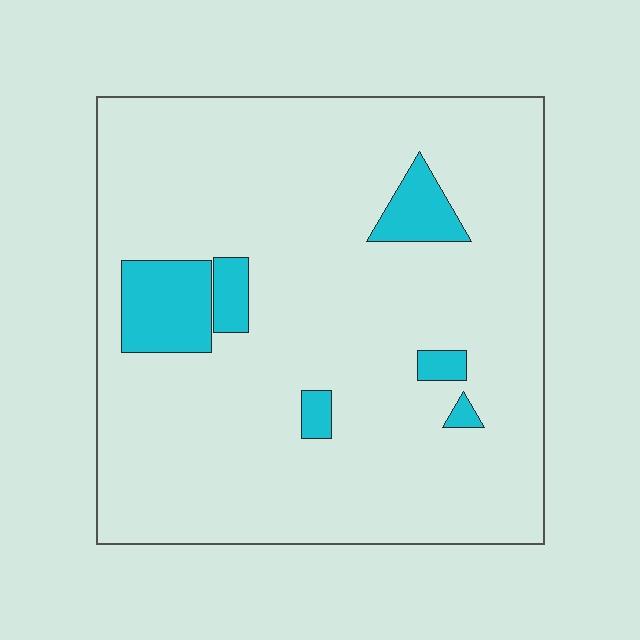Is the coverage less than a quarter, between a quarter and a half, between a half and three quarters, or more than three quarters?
Less than a quarter.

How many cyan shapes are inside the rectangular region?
6.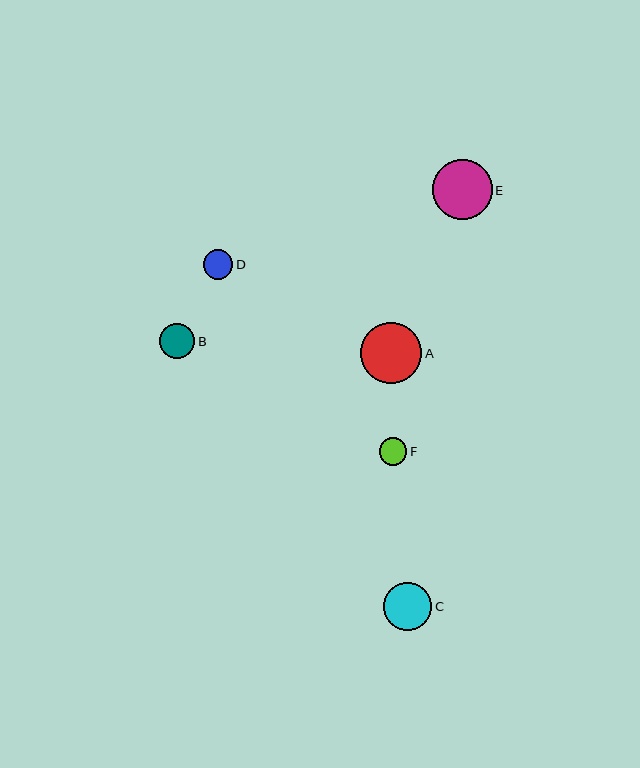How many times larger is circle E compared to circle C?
Circle E is approximately 1.2 times the size of circle C.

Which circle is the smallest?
Circle F is the smallest with a size of approximately 28 pixels.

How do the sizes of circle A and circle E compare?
Circle A and circle E are approximately the same size.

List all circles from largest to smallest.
From largest to smallest: A, E, C, B, D, F.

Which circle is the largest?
Circle A is the largest with a size of approximately 61 pixels.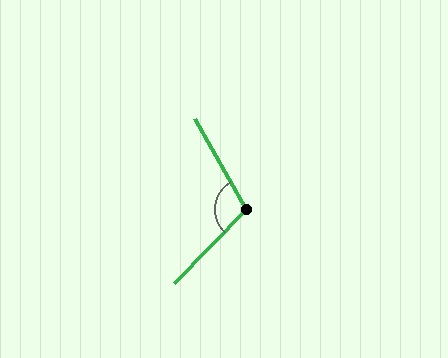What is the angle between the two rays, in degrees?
Approximately 106 degrees.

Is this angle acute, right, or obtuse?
It is obtuse.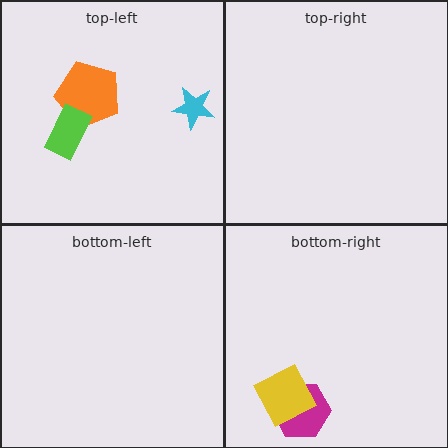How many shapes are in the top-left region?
3.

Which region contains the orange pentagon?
The top-left region.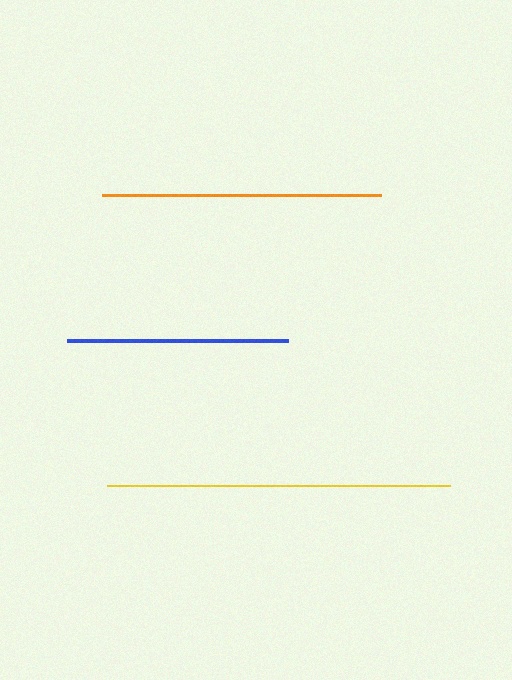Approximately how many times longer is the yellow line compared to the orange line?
The yellow line is approximately 1.2 times the length of the orange line.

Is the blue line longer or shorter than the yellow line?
The yellow line is longer than the blue line.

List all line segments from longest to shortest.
From longest to shortest: yellow, orange, blue.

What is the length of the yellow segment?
The yellow segment is approximately 343 pixels long.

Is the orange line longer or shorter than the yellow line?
The yellow line is longer than the orange line.